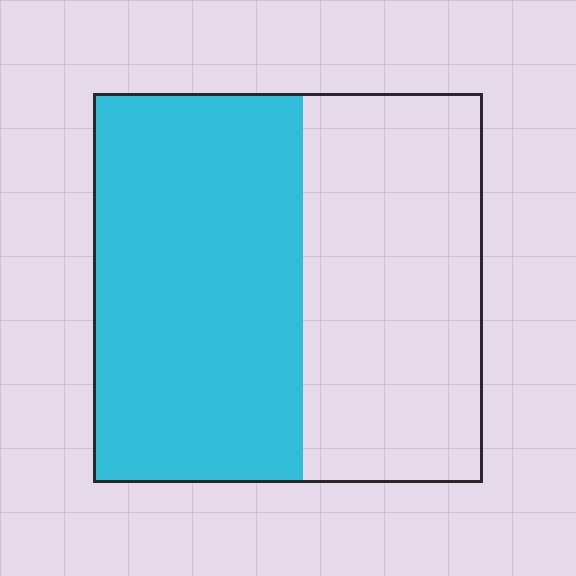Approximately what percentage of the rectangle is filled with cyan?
Approximately 55%.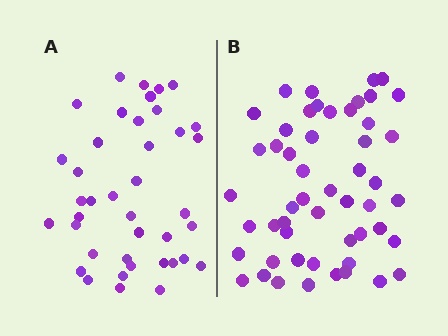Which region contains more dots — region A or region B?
Region B (the right region) has more dots.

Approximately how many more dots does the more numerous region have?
Region B has roughly 12 or so more dots than region A.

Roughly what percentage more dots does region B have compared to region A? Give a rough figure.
About 30% more.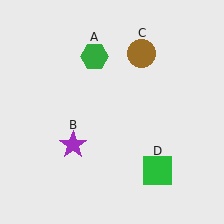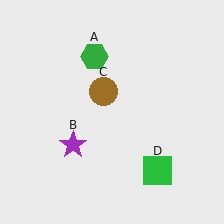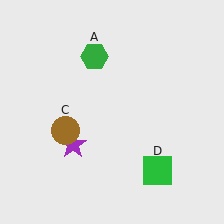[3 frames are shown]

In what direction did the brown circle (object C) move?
The brown circle (object C) moved down and to the left.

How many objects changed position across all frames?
1 object changed position: brown circle (object C).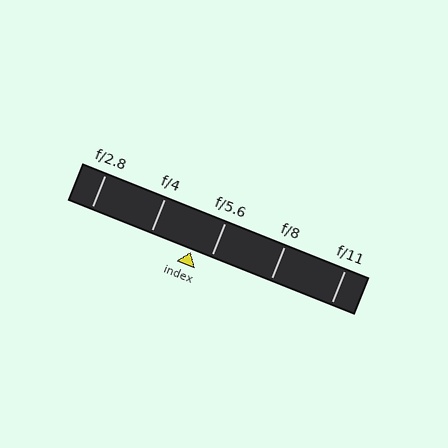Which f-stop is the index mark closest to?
The index mark is closest to f/5.6.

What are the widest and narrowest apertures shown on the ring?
The widest aperture shown is f/2.8 and the narrowest is f/11.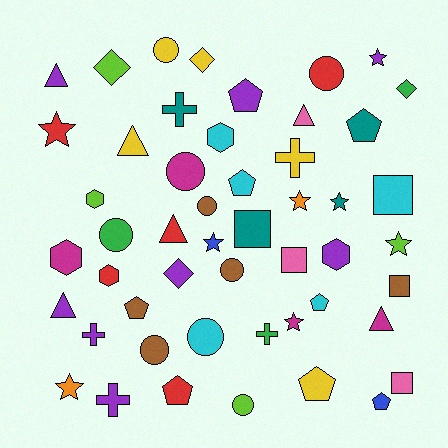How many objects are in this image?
There are 50 objects.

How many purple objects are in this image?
There are 8 purple objects.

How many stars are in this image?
There are 8 stars.